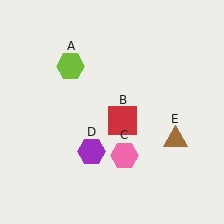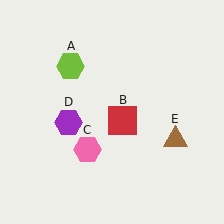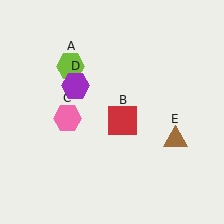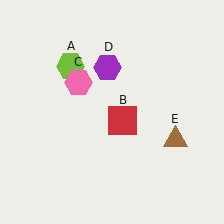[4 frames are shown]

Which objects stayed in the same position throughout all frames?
Lime hexagon (object A) and red square (object B) and brown triangle (object E) remained stationary.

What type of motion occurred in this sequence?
The pink hexagon (object C), purple hexagon (object D) rotated clockwise around the center of the scene.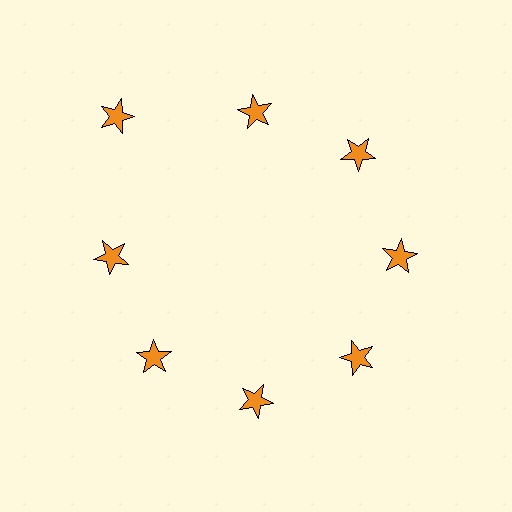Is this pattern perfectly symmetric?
No. The 8 orange stars are arranged in a ring, but one element near the 10 o'clock position is pushed outward from the center, breaking the 8-fold rotational symmetry.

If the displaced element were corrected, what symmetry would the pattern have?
It would have 8-fold rotational symmetry — the pattern would map onto itself every 45 degrees.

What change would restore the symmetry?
The symmetry would be restored by moving it inward, back onto the ring so that all 8 stars sit at equal angles and equal distance from the center.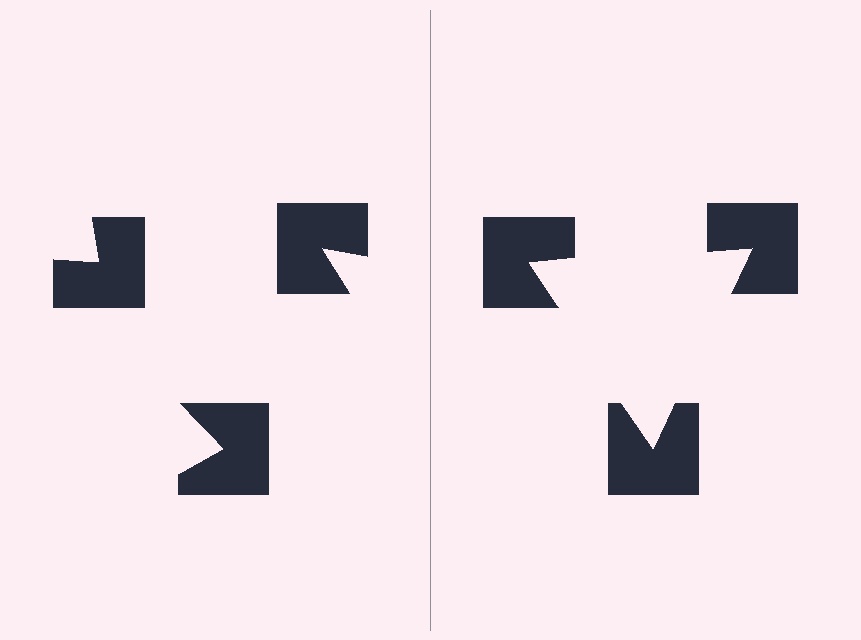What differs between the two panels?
The notched squares are positioned identically on both sides; only the wedge orientations differ. On the right they align to a triangle; on the left they are misaligned.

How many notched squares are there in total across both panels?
6 — 3 on each side.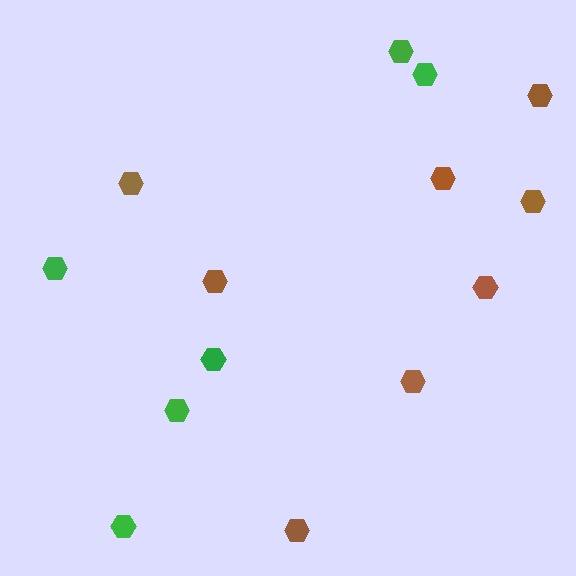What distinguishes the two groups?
There are 2 groups: one group of brown hexagons (8) and one group of green hexagons (6).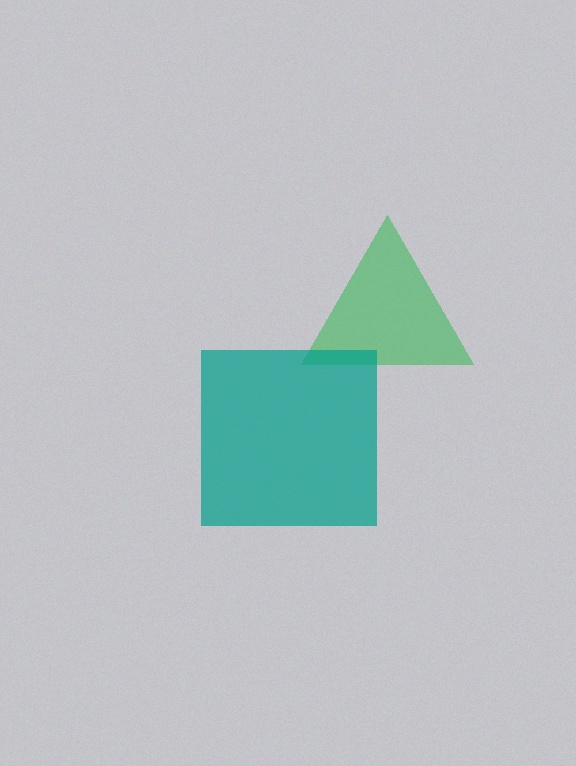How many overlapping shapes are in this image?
There are 2 overlapping shapes in the image.